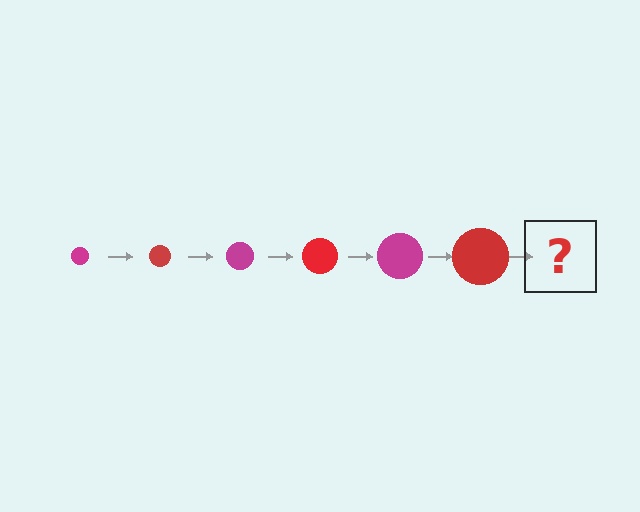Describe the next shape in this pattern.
It should be a magenta circle, larger than the previous one.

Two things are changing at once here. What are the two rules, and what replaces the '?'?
The two rules are that the circle grows larger each step and the color cycles through magenta and red. The '?' should be a magenta circle, larger than the previous one.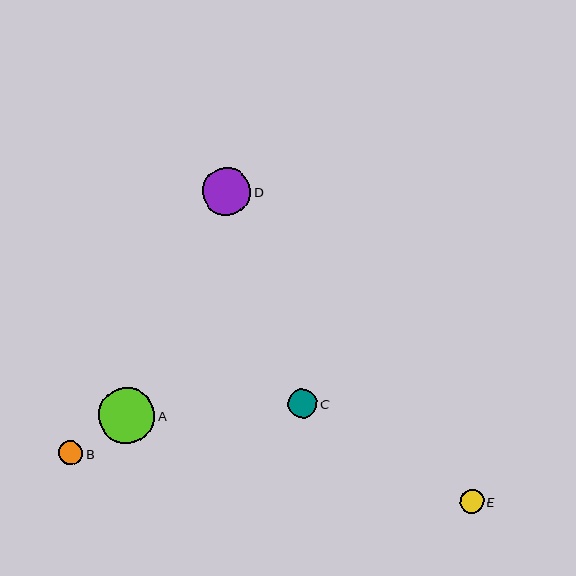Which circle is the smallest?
Circle B is the smallest with a size of approximately 24 pixels.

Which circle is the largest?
Circle A is the largest with a size of approximately 56 pixels.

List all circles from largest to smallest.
From largest to smallest: A, D, C, E, B.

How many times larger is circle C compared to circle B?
Circle C is approximately 1.2 times the size of circle B.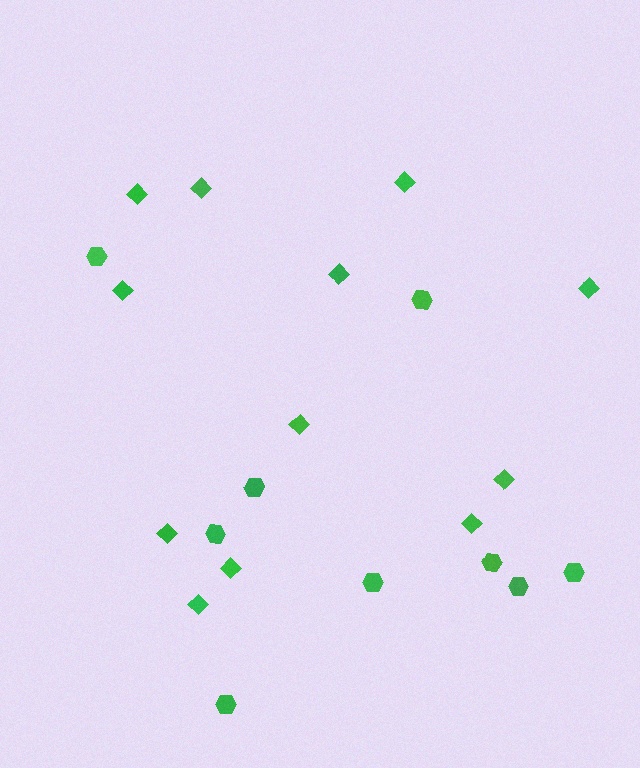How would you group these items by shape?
There are 2 groups: one group of diamonds (12) and one group of hexagons (9).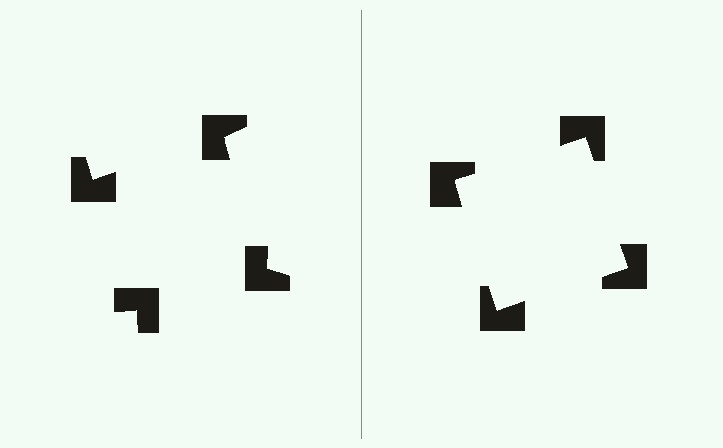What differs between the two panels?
The notched squares are positioned identically on both sides; only the wedge orientations differ. On the right they align to a square; on the left they are misaligned.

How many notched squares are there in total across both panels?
8 — 4 on each side.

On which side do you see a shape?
An illusory square appears on the right side. On the left side the wedge cuts are rotated, so no coherent shape forms.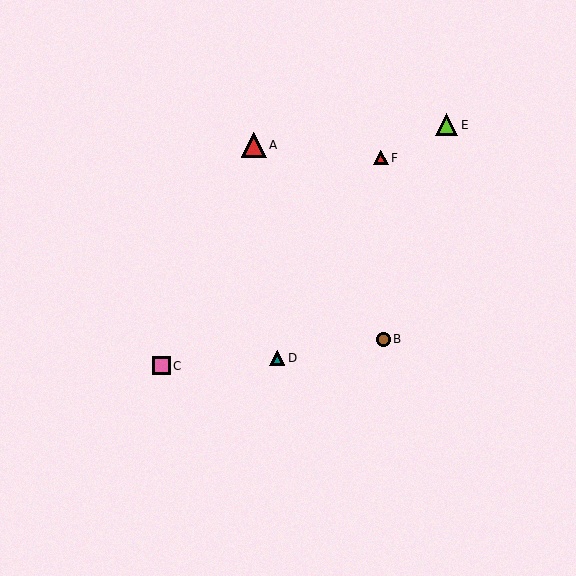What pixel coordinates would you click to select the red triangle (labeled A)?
Click at (254, 145) to select the red triangle A.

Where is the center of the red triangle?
The center of the red triangle is at (381, 158).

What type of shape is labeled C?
Shape C is a pink square.